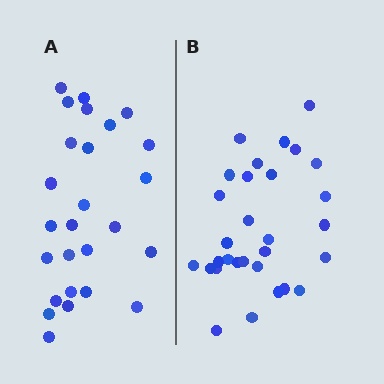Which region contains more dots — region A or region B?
Region B (the right region) has more dots.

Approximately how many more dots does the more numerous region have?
Region B has about 4 more dots than region A.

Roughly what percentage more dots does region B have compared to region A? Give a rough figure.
About 15% more.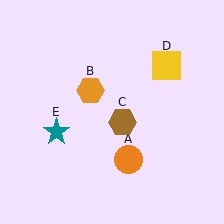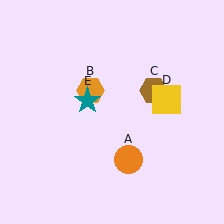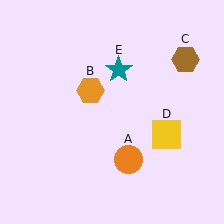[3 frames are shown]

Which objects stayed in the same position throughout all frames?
Orange circle (object A) and orange hexagon (object B) remained stationary.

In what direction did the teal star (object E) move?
The teal star (object E) moved up and to the right.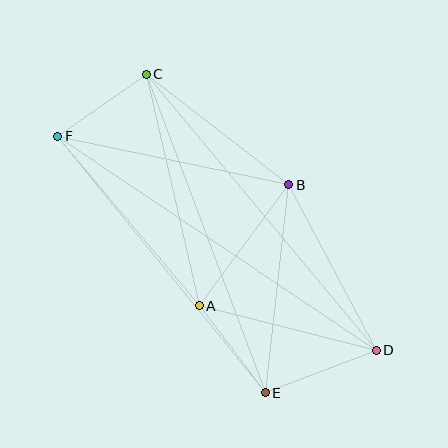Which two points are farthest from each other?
Points D and F are farthest from each other.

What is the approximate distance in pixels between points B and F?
The distance between B and F is approximately 236 pixels.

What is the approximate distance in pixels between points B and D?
The distance between B and D is approximately 187 pixels.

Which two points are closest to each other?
Points C and F are closest to each other.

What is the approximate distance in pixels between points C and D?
The distance between C and D is approximately 359 pixels.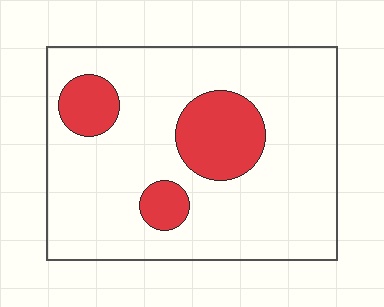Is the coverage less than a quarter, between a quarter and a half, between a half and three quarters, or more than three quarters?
Less than a quarter.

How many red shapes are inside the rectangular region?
3.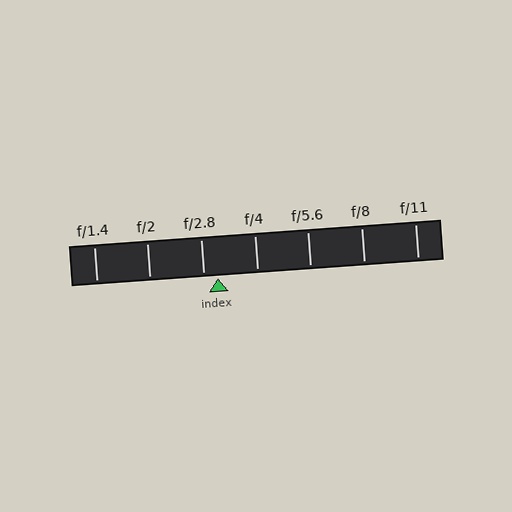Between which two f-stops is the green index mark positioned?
The index mark is between f/2.8 and f/4.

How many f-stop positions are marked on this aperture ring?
There are 7 f-stop positions marked.